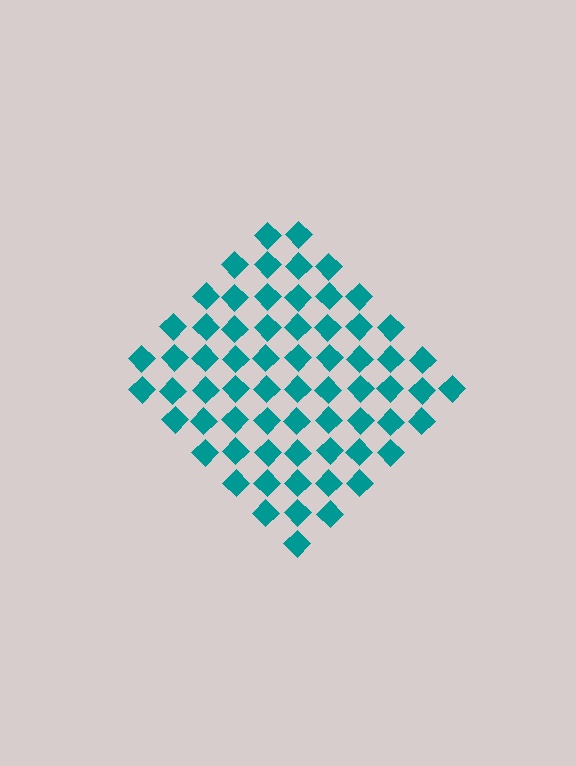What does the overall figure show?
The overall figure shows a diamond.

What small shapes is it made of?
It is made of small diamonds.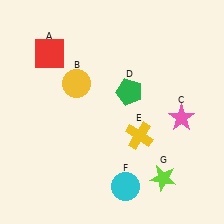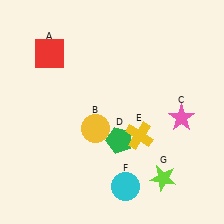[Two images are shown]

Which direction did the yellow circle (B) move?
The yellow circle (B) moved down.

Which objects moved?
The objects that moved are: the yellow circle (B), the green pentagon (D).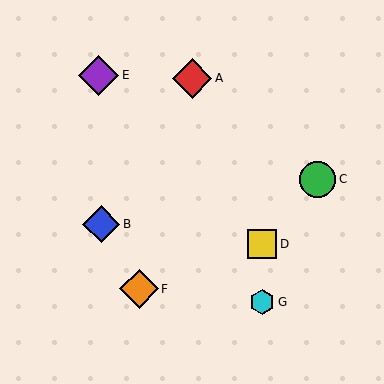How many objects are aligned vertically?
2 objects (D, G) are aligned vertically.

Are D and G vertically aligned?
Yes, both are at x≈262.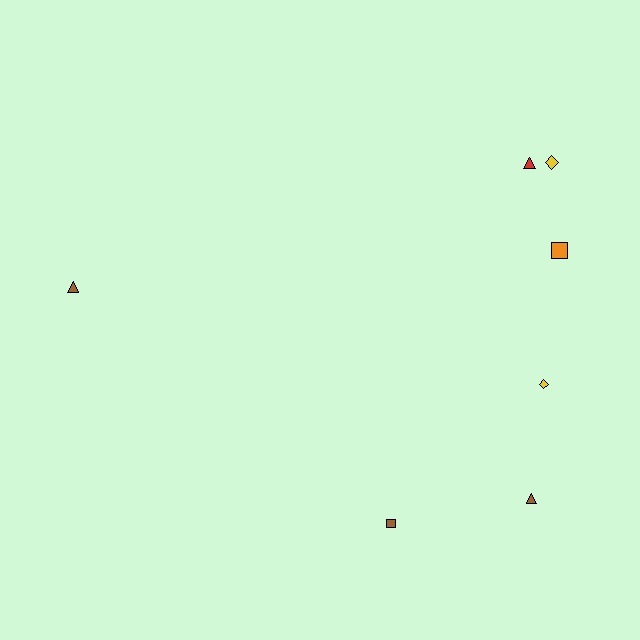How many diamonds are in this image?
There are 2 diamonds.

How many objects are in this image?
There are 7 objects.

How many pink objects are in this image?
There are no pink objects.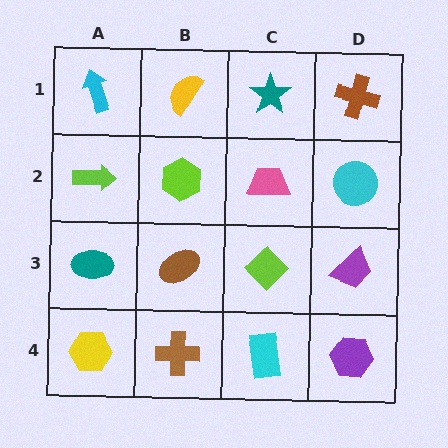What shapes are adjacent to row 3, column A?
A lime arrow (row 2, column A), a yellow hexagon (row 4, column A), a brown ellipse (row 3, column B).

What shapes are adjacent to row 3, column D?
A cyan circle (row 2, column D), a purple hexagon (row 4, column D), a lime diamond (row 3, column C).